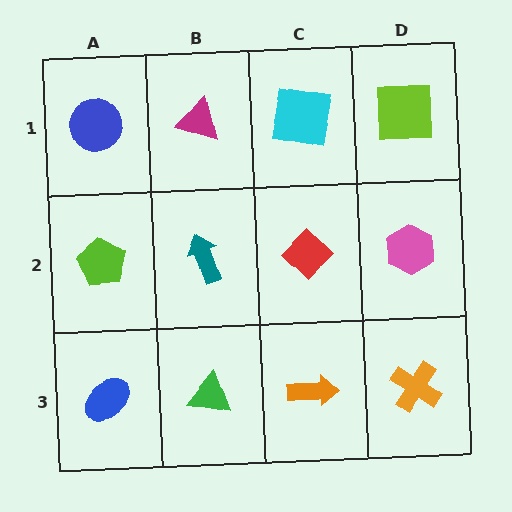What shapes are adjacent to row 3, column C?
A red diamond (row 2, column C), a green triangle (row 3, column B), an orange cross (row 3, column D).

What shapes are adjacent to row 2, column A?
A blue circle (row 1, column A), a blue ellipse (row 3, column A), a teal arrow (row 2, column B).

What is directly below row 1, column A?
A lime pentagon.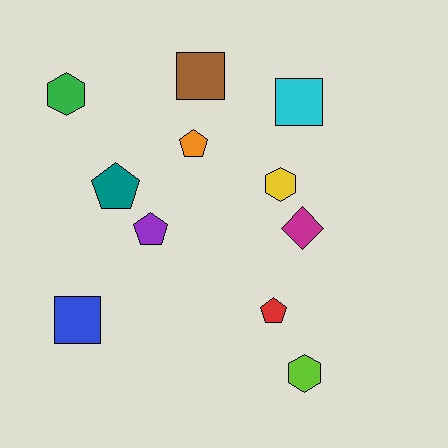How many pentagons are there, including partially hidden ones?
There are 4 pentagons.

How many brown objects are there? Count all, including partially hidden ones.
There is 1 brown object.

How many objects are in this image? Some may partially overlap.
There are 11 objects.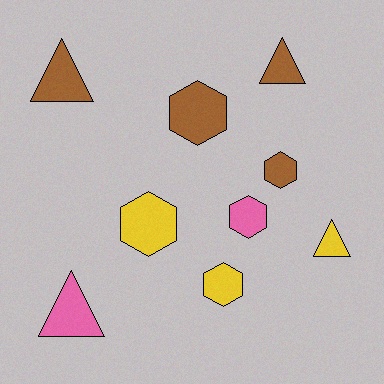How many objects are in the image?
There are 9 objects.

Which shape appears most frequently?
Hexagon, with 5 objects.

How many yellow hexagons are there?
There are 2 yellow hexagons.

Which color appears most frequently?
Brown, with 4 objects.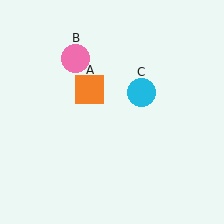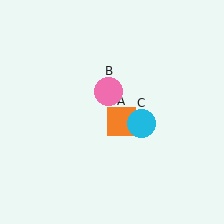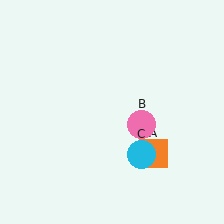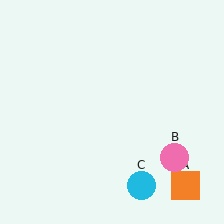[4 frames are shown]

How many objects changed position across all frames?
3 objects changed position: orange square (object A), pink circle (object B), cyan circle (object C).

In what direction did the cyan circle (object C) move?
The cyan circle (object C) moved down.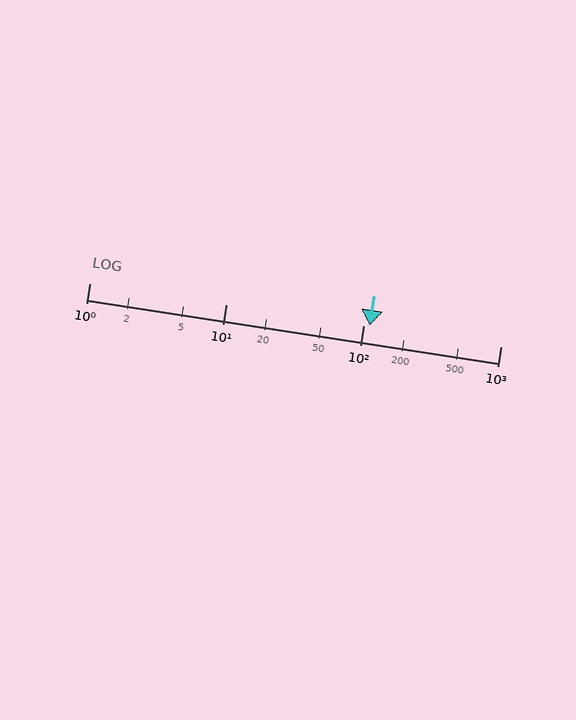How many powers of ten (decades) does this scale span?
The scale spans 3 decades, from 1 to 1000.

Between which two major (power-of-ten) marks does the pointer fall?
The pointer is between 100 and 1000.